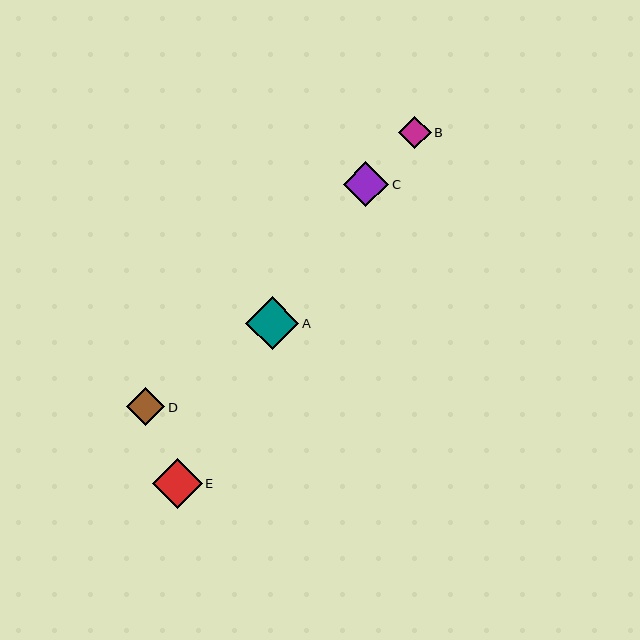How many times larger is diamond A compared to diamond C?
Diamond A is approximately 1.2 times the size of diamond C.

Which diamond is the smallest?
Diamond B is the smallest with a size of approximately 33 pixels.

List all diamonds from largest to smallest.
From largest to smallest: A, E, C, D, B.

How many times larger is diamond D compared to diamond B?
Diamond D is approximately 1.2 times the size of diamond B.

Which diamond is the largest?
Diamond A is the largest with a size of approximately 53 pixels.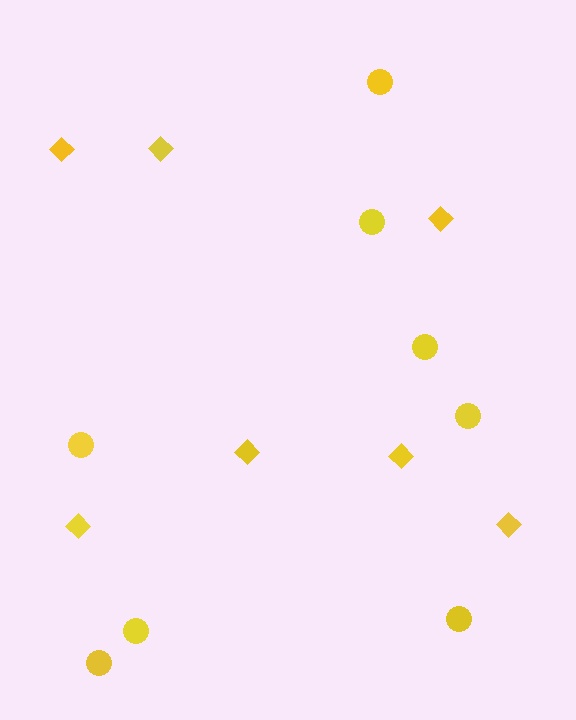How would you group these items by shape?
There are 2 groups: one group of circles (8) and one group of diamonds (7).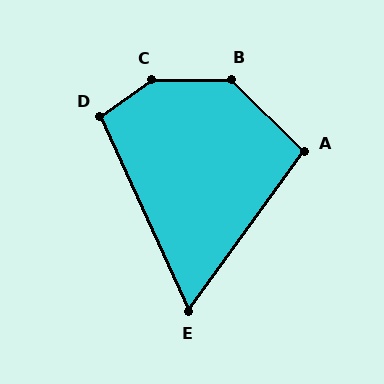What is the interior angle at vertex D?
Approximately 101 degrees (obtuse).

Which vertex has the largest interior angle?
C, at approximately 145 degrees.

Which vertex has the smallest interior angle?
E, at approximately 60 degrees.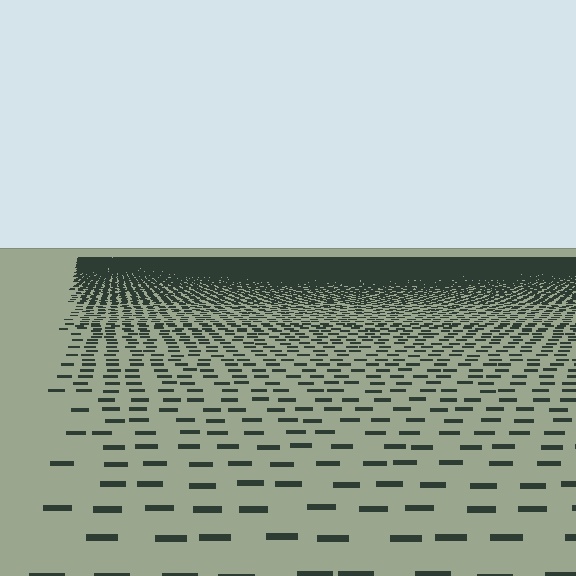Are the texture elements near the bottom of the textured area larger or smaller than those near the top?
Larger. Near the bottom, elements are closer to the viewer and appear at a bigger on-screen size.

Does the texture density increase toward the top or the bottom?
Density increases toward the top.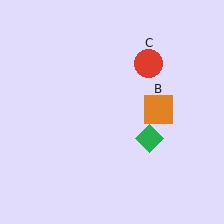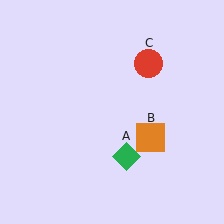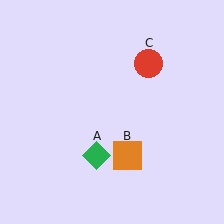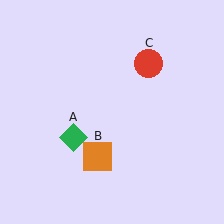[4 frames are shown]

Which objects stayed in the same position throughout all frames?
Red circle (object C) remained stationary.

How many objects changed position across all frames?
2 objects changed position: green diamond (object A), orange square (object B).